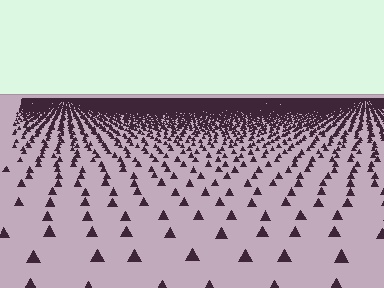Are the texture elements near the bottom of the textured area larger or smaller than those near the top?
Larger. Near the bottom, elements are closer to the viewer and appear at a bigger on-screen size.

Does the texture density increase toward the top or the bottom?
Density increases toward the top.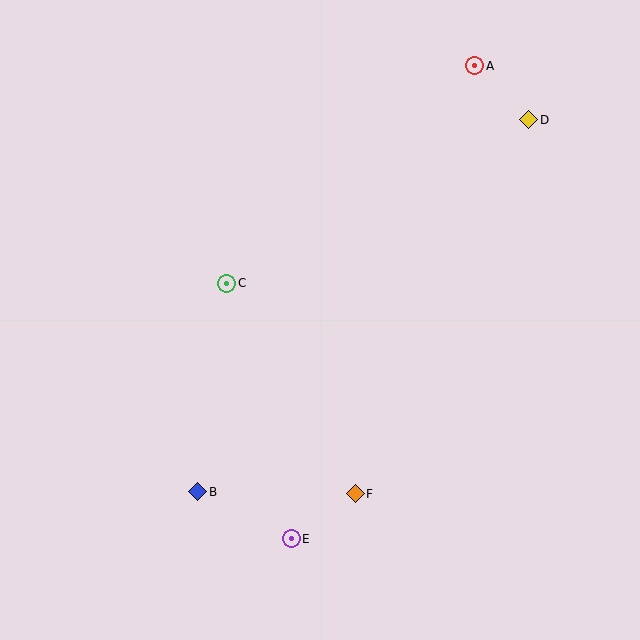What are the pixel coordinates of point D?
Point D is at (529, 120).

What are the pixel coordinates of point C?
Point C is at (227, 283).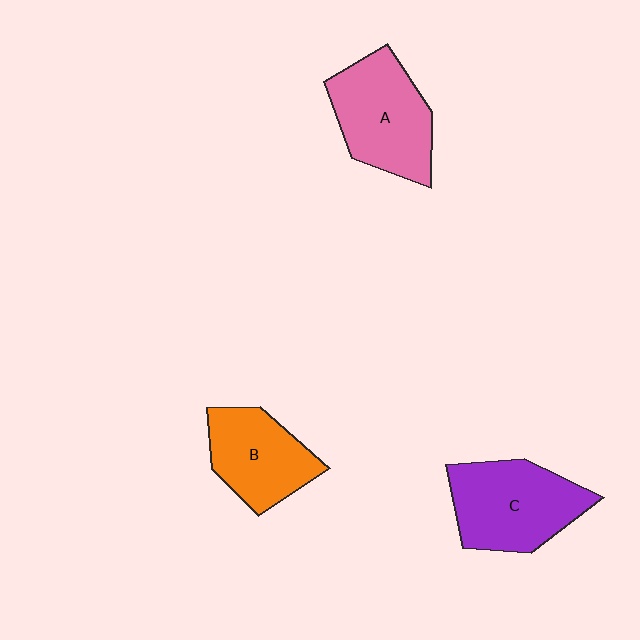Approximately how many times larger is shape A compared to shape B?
Approximately 1.2 times.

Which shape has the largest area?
Shape C (purple).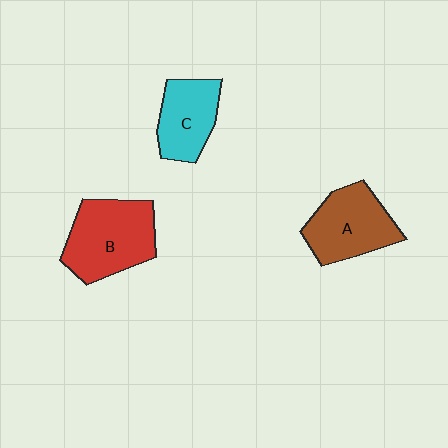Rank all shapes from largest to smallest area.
From largest to smallest: B (red), A (brown), C (cyan).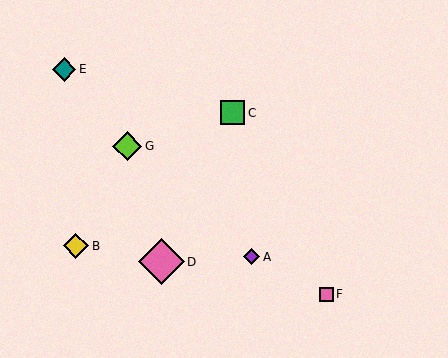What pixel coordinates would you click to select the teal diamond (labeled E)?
Click at (64, 69) to select the teal diamond E.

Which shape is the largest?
The pink diamond (labeled D) is the largest.